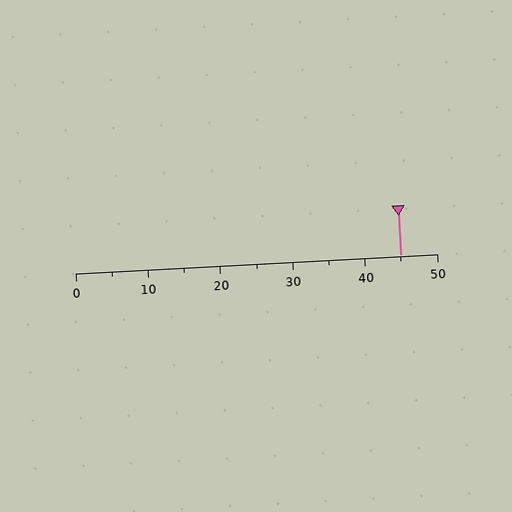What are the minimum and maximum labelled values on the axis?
The axis runs from 0 to 50.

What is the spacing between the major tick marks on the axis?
The major ticks are spaced 10 apart.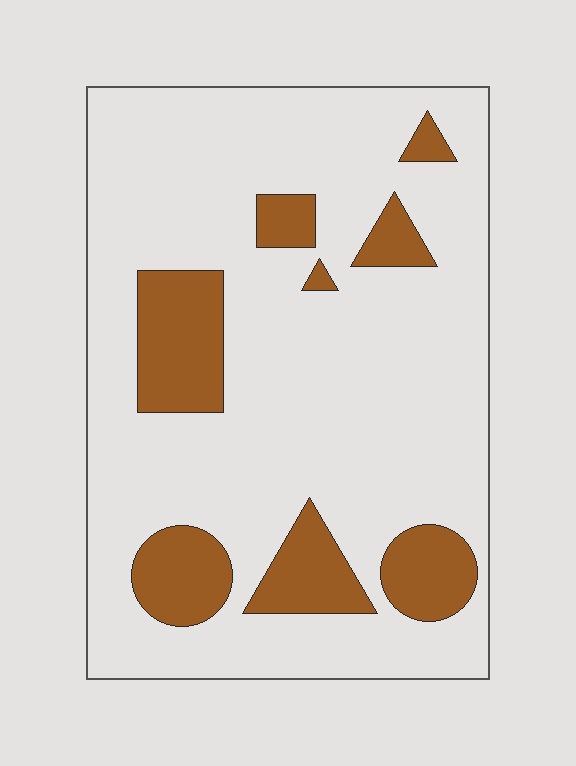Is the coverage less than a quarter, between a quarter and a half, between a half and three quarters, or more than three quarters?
Less than a quarter.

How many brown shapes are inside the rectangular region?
8.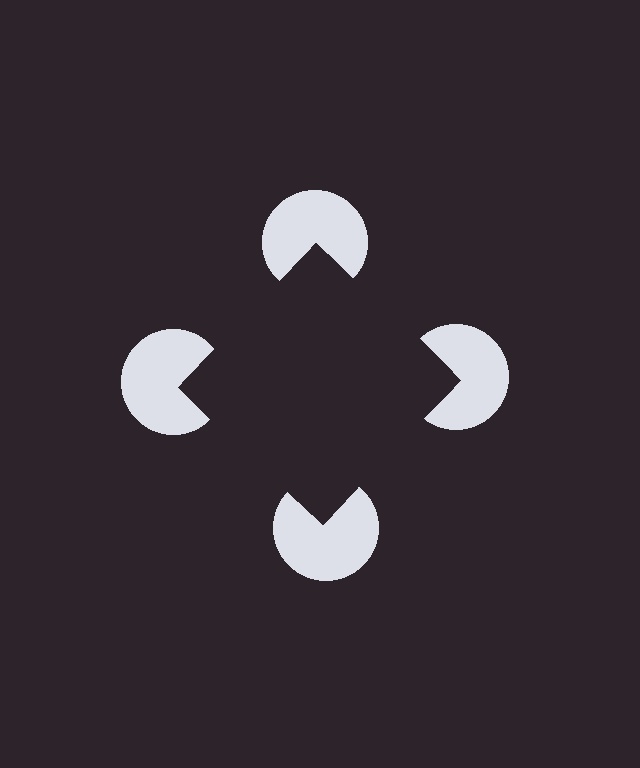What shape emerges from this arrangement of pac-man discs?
An illusory square — its edges are inferred from the aligned wedge cuts in the pac-man discs, not physically drawn.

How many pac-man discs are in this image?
There are 4 — one at each vertex of the illusory square.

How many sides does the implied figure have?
4 sides.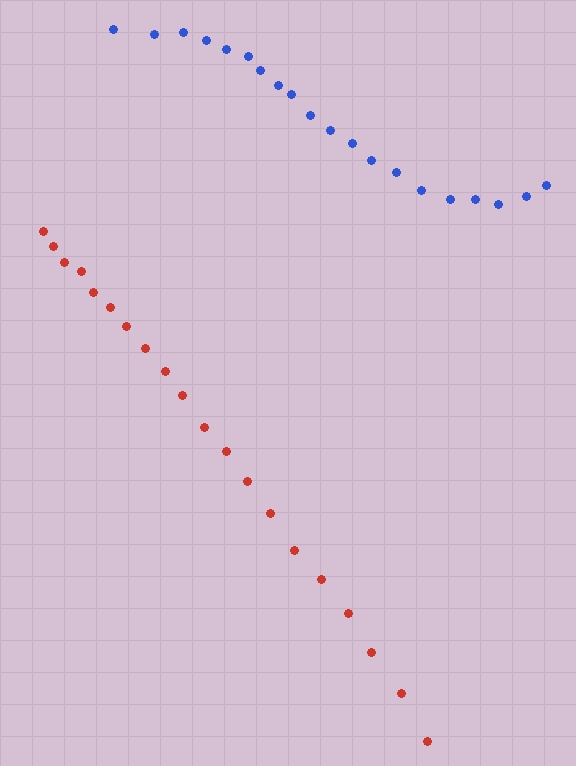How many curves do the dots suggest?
There are 2 distinct paths.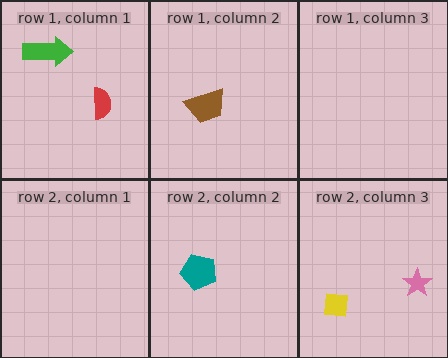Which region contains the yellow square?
The row 2, column 3 region.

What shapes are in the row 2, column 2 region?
The teal pentagon.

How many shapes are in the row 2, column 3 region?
2.